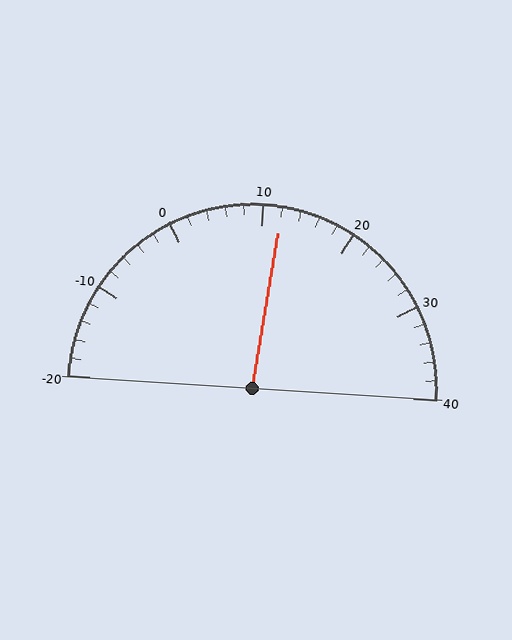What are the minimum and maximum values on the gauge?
The gauge ranges from -20 to 40.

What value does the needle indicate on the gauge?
The needle indicates approximately 12.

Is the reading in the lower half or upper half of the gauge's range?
The reading is in the upper half of the range (-20 to 40).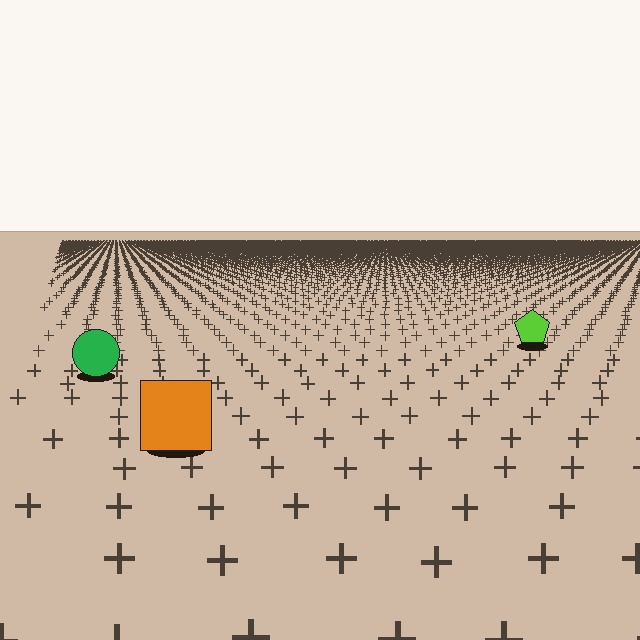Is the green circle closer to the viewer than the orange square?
No. The orange square is closer — you can tell from the texture gradient: the ground texture is coarser near it.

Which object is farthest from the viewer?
The lime pentagon is farthest from the viewer. It appears smaller and the ground texture around it is denser.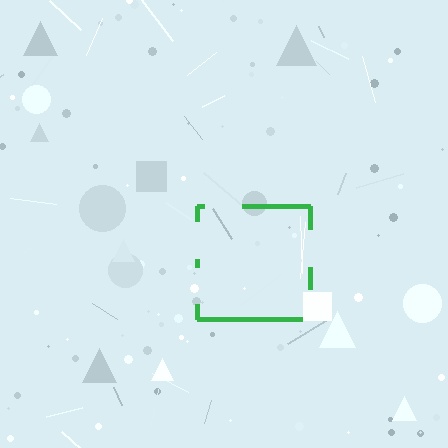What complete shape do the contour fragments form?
The contour fragments form a square.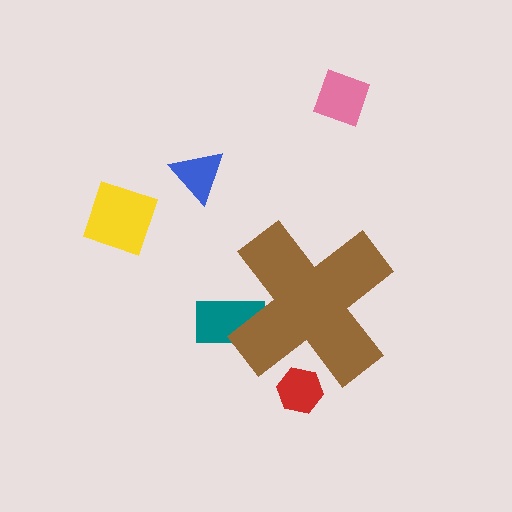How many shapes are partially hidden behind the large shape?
2 shapes are partially hidden.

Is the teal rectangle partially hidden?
Yes, the teal rectangle is partially hidden behind the brown cross.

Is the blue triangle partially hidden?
No, the blue triangle is fully visible.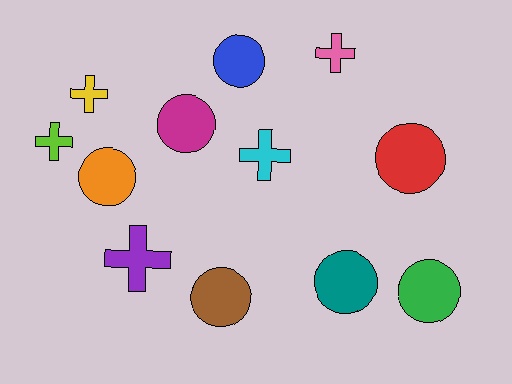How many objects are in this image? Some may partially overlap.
There are 12 objects.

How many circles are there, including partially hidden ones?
There are 7 circles.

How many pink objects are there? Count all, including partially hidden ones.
There is 1 pink object.